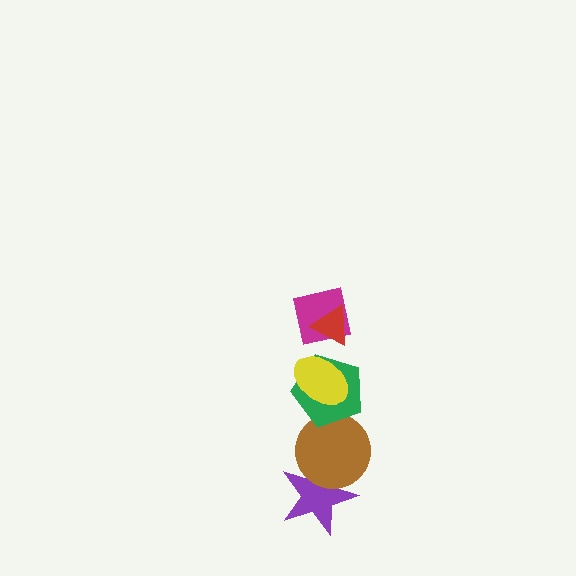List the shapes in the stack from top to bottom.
From top to bottom: the red triangle, the magenta square, the yellow ellipse, the green pentagon, the brown circle, the purple star.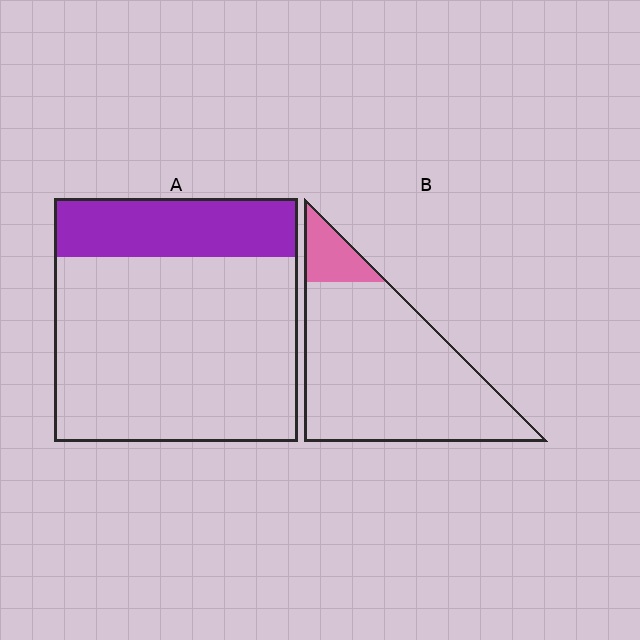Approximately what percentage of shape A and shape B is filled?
A is approximately 25% and B is approximately 10%.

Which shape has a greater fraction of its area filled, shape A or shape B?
Shape A.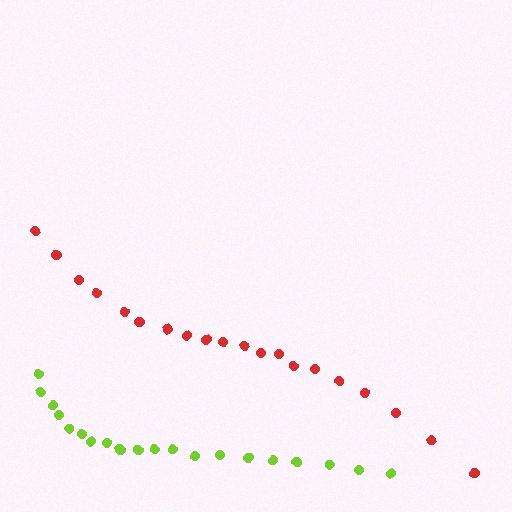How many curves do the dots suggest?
There are 2 distinct paths.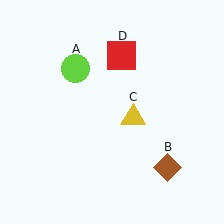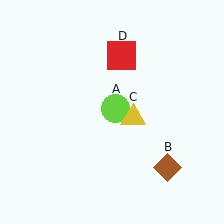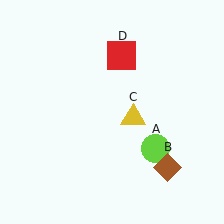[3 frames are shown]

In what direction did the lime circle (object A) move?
The lime circle (object A) moved down and to the right.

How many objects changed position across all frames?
1 object changed position: lime circle (object A).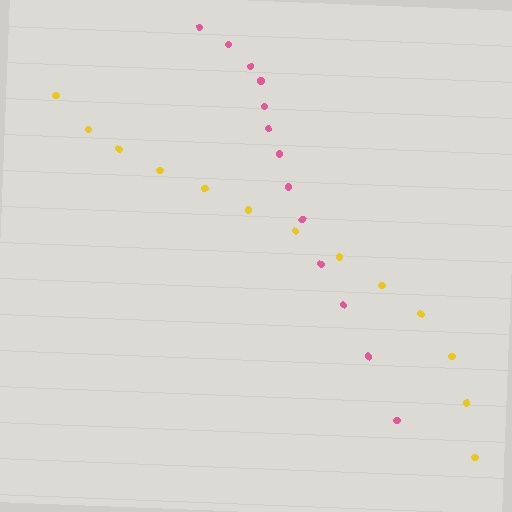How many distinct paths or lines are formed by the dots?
There are 2 distinct paths.